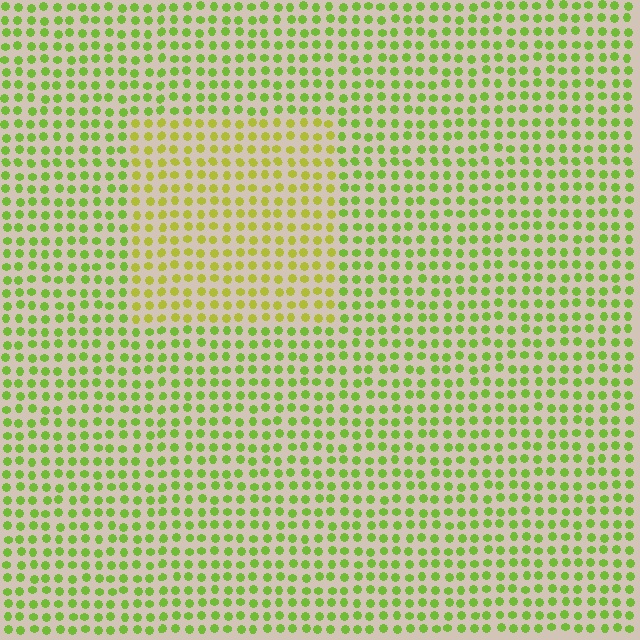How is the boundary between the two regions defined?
The boundary is defined purely by a slight shift in hue (about 28 degrees). Spacing, size, and orientation are identical on both sides.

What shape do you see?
I see a rectangle.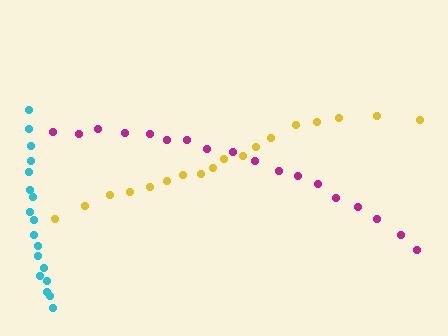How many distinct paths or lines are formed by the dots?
There are 3 distinct paths.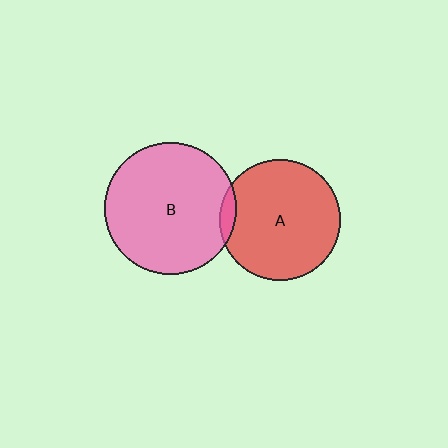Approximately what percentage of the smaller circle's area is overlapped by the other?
Approximately 5%.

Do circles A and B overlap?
Yes.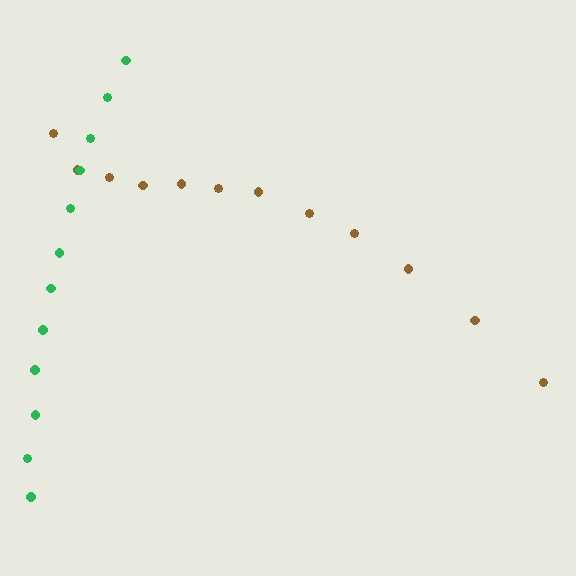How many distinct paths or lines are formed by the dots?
There are 2 distinct paths.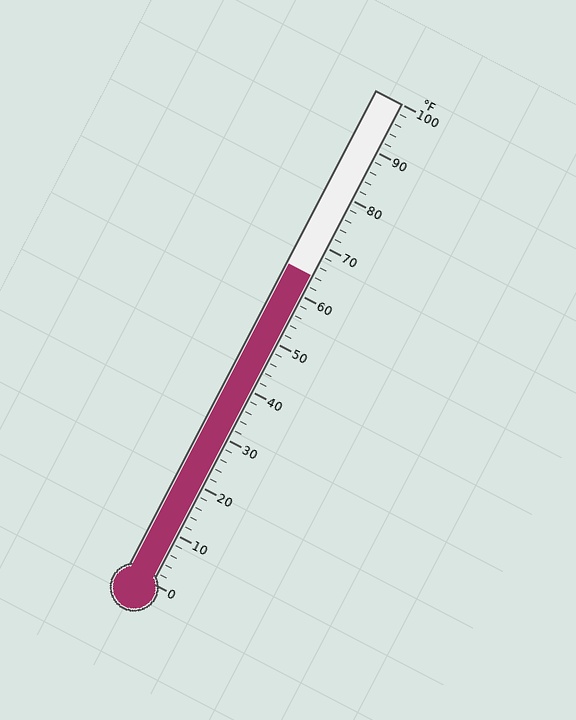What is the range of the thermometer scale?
The thermometer scale ranges from 0°F to 100°F.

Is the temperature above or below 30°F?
The temperature is above 30°F.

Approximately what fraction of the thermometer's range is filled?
The thermometer is filled to approximately 65% of its range.